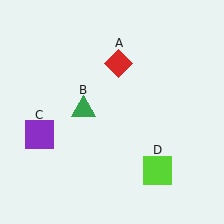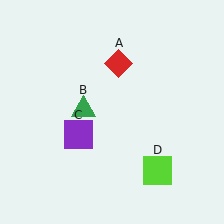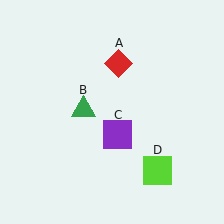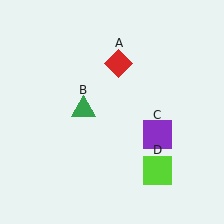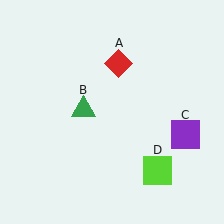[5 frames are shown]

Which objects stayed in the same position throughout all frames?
Red diamond (object A) and green triangle (object B) and lime square (object D) remained stationary.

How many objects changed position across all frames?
1 object changed position: purple square (object C).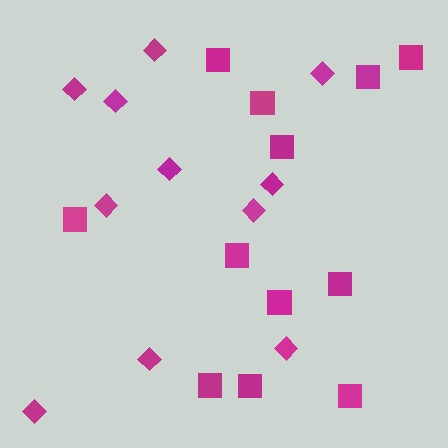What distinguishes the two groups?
There are 2 groups: one group of squares (12) and one group of diamonds (11).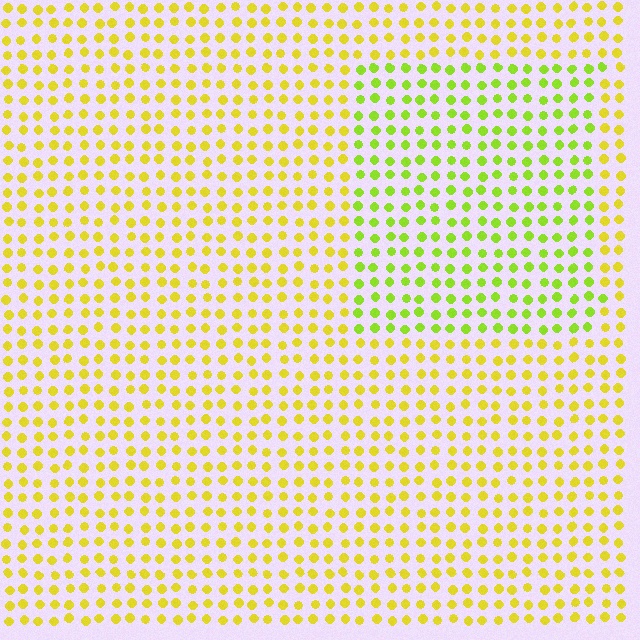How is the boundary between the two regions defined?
The boundary is defined purely by a slight shift in hue (about 31 degrees). Spacing, size, and orientation are identical on both sides.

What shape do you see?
I see a rectangle.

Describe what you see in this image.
The image is filled with small yellow elements in a uniform arrangement. A rectangle-shaped region is visible where the elements are tinted to a slightly different hue, forming a subtle color boundary.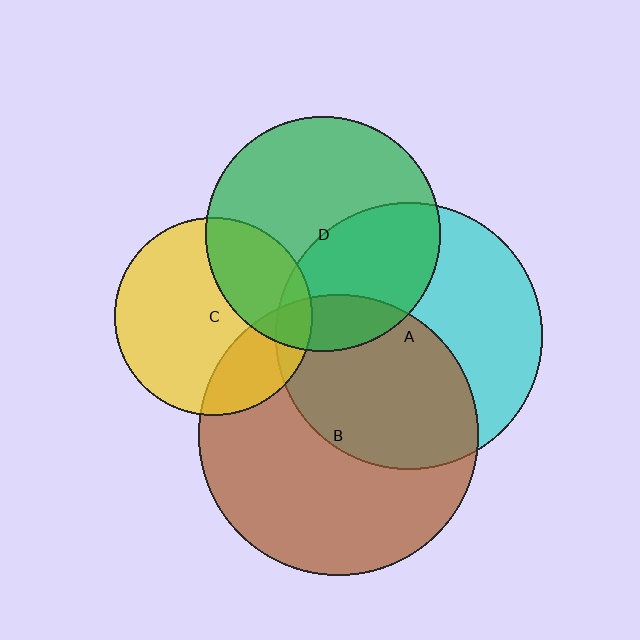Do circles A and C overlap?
Yes.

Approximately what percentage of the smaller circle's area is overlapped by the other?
Approximately 10%.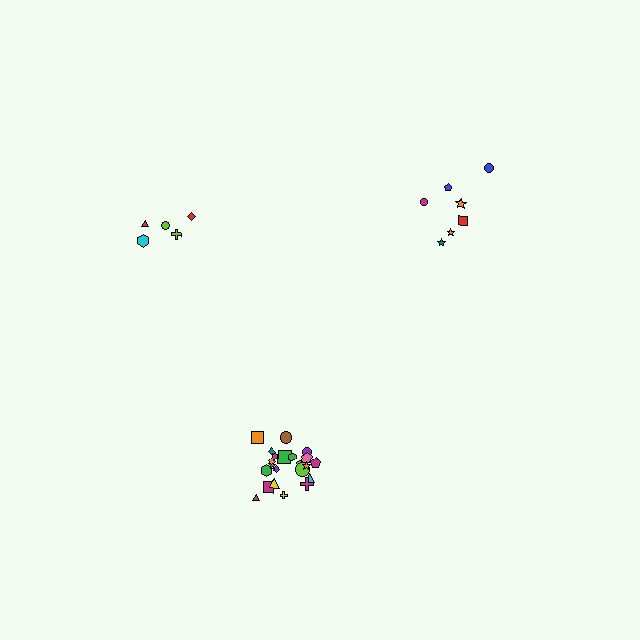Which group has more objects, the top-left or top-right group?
The top-right group.